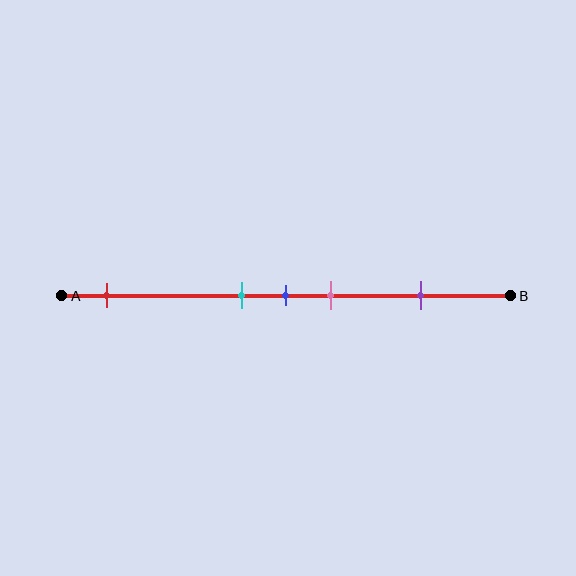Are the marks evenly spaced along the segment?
No, the marks are not evenly spaced.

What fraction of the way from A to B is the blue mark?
The blue mark is approximately 50% (0.5) of the way from A to B.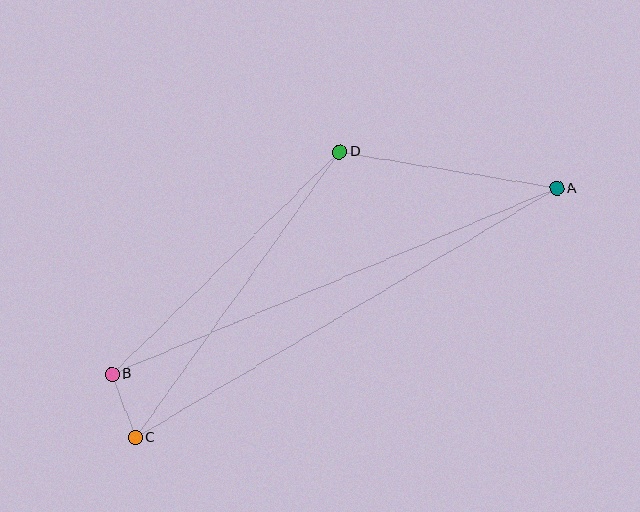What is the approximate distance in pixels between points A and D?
The distance between A and D is approximately 221 pixels.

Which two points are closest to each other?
Points B and C are closest to each other.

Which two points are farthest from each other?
Points A and C are farthest from each other.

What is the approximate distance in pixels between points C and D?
The distance between C and D is approximately 351 pixels.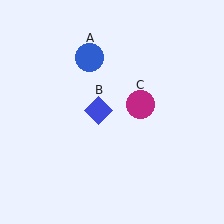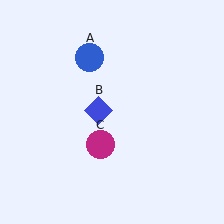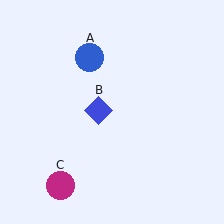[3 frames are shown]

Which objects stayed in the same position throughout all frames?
Blue circle (object A) and blue diamond (object B) remained stationary.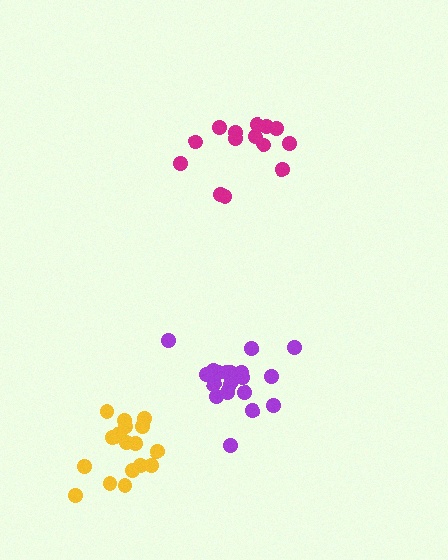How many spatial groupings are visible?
There are 3 spatial groupings.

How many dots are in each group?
Group 1: 14 dots, Group 2: 19 dots, Group 3: 18 dots (51 total).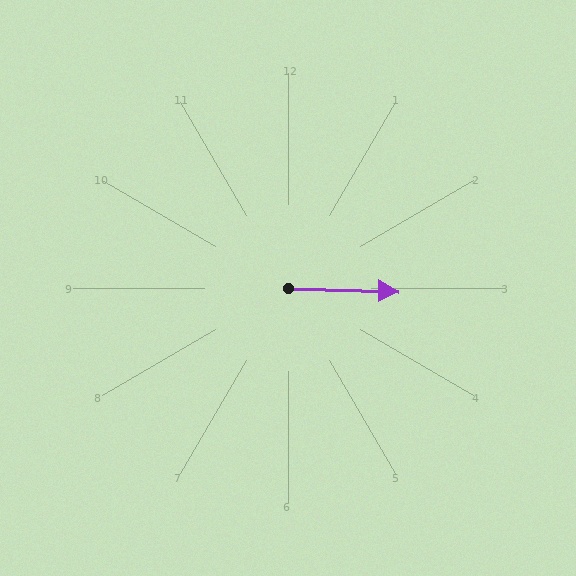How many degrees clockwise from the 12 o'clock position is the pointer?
Approximately 92 degrees.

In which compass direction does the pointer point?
East.